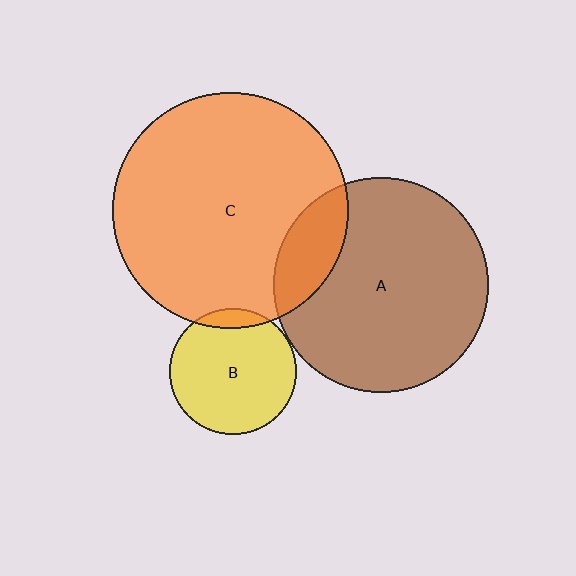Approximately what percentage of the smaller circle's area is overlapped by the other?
Approximately 10%.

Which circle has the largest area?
Circle C (orange).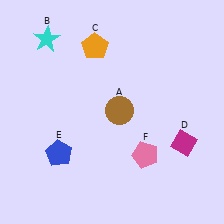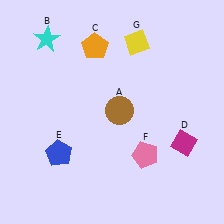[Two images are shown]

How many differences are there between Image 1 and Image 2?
There is 1 difference between the two images.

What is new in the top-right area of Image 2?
A yellow diamond (G) was added in the top-right area of Image 2.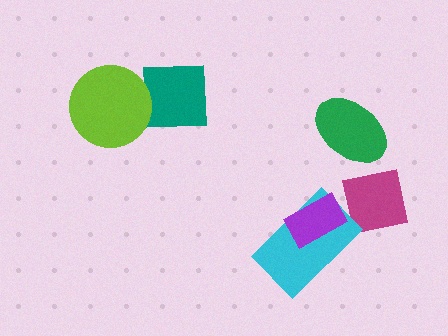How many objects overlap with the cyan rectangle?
1 object overlaps with the cyan rectangle.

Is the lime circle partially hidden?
No, no other shape covers it.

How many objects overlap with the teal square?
1 object overlaps with the teal square.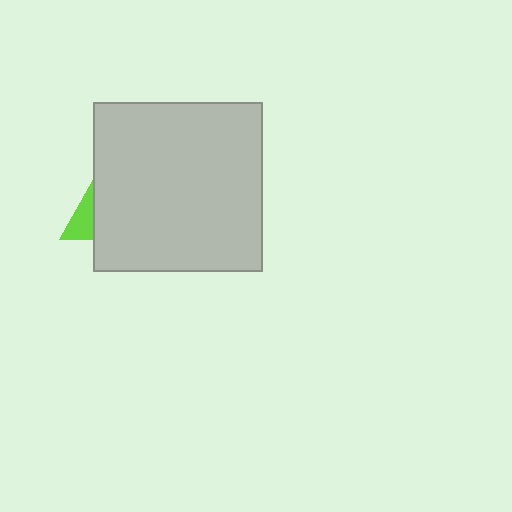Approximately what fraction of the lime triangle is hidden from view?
Roughly 69% of the lime triangle is hidden behind the light gray square.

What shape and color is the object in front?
The object in front is a light gray square.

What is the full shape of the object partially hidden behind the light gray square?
The partially hidden object is a lime triangle.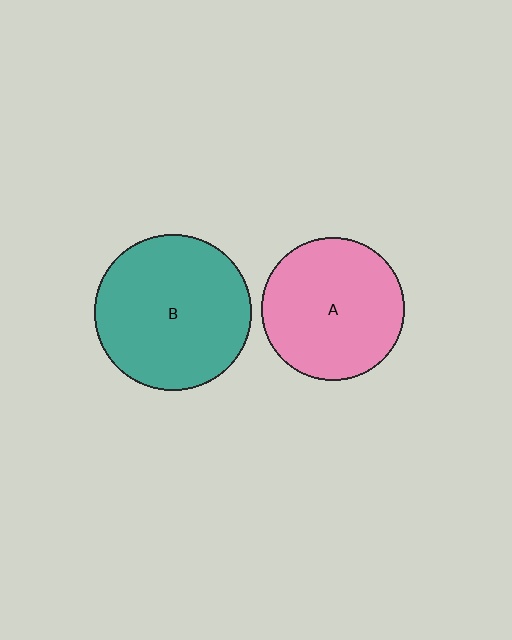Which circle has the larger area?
Circle B (teal).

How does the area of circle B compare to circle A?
Approximately 1.2 times.